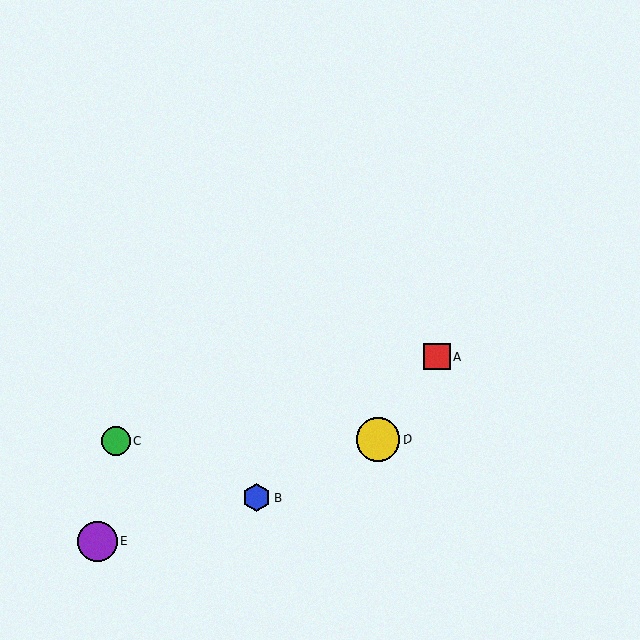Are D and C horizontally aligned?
Yes, both are at y≈439.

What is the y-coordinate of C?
Object C is at y≈441.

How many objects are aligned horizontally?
2 objects (C, D) are aligned horizontally.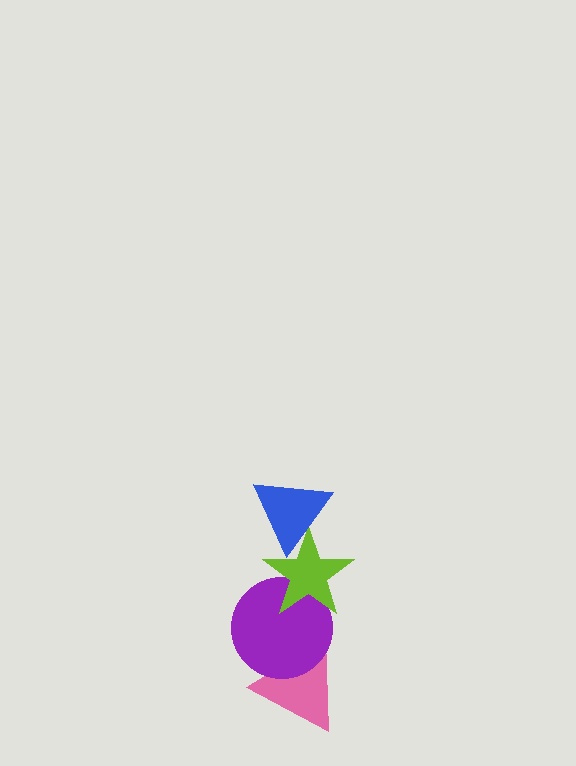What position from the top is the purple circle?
The purple circle is 3rd from the top.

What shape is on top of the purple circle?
The lime star is on top of the purple circle.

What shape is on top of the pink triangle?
The purple circle is on top of the pink triangle.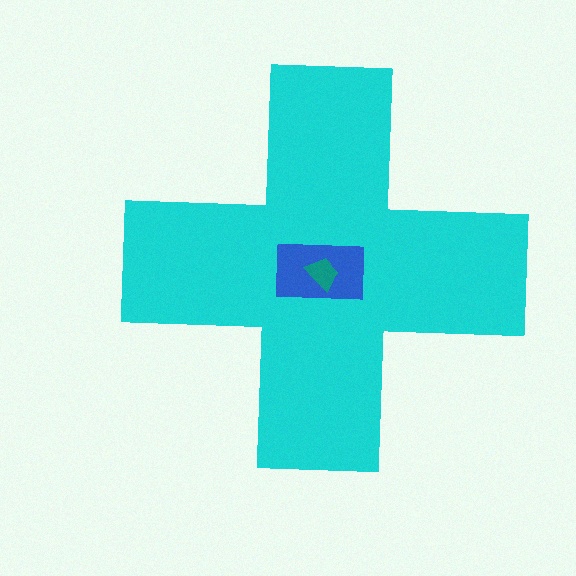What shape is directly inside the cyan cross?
The blue rectangle.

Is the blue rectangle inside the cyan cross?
Yes.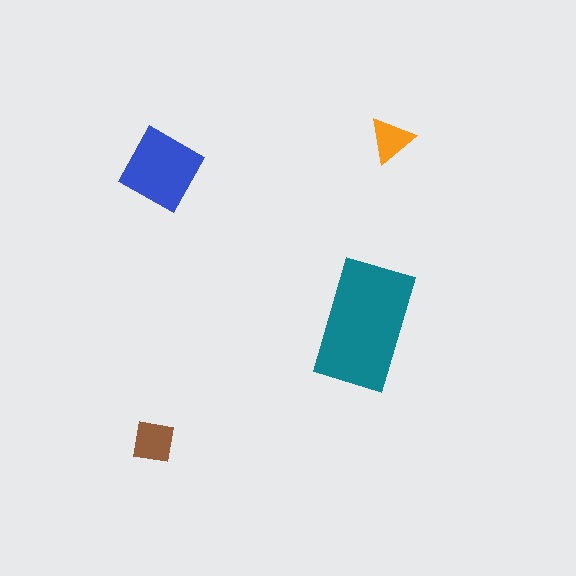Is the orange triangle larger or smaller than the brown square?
Smaller.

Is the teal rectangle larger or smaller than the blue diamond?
Larger.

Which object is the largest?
The teal rectangle.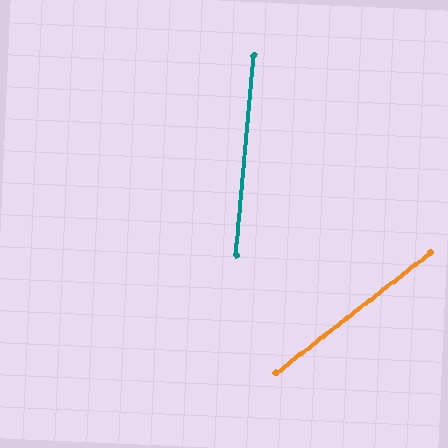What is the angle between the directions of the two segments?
Approximately 47 degrees.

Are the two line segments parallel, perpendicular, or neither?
Neither parallel nor perpendicular — they differ by about 47°.